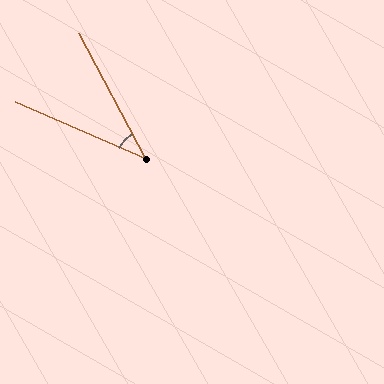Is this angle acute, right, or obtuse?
It is acute.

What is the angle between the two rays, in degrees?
Approximately 39 degrees.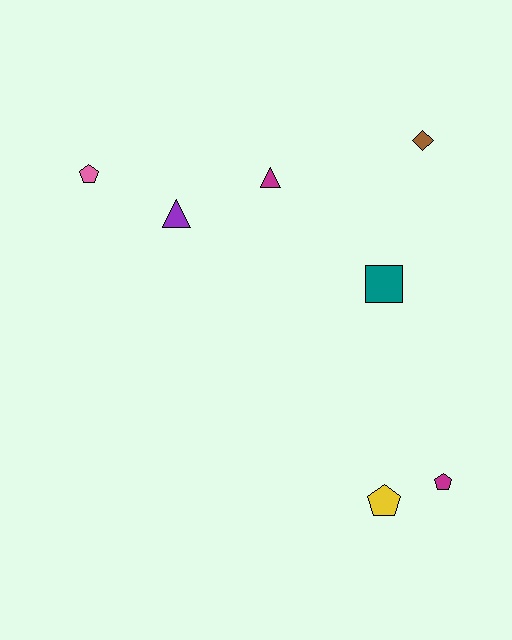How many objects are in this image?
There are 7 objects.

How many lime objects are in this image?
There are no lime objects.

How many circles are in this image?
There are no circles.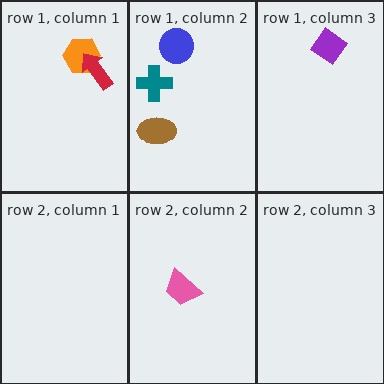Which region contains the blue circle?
The row 1, column 2 region.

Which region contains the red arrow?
The row 1, column 1 region.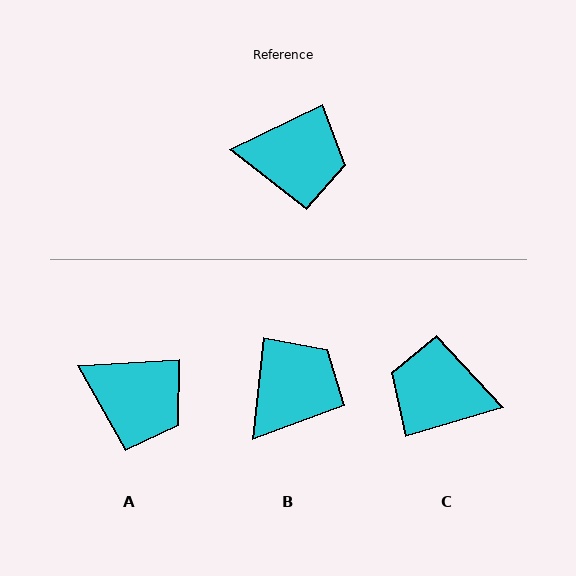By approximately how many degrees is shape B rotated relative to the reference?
Approximately 59 degrees counter-clockwise.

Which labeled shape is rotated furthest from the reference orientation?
C, about 171 degrees away.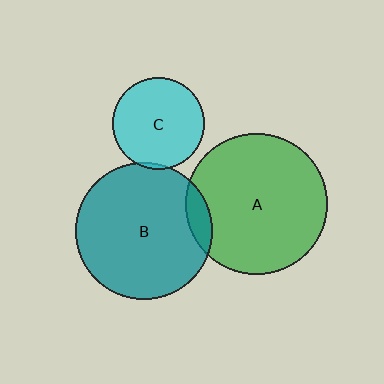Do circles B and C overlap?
Yes.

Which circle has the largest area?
Circle A (green).